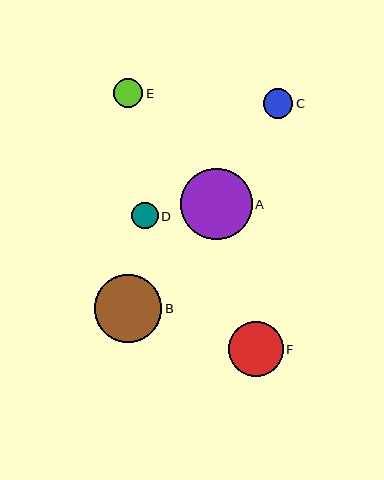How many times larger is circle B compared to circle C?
Circle B is approximately 2.3 times the size of circle C.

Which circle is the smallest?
Circle D is the smallest with a size of approximately 27 pixels.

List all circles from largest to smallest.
From largest to smallest: A, B, F, C, E, D.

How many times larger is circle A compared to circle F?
Circle A is approximately 1.3 times the size of circle F.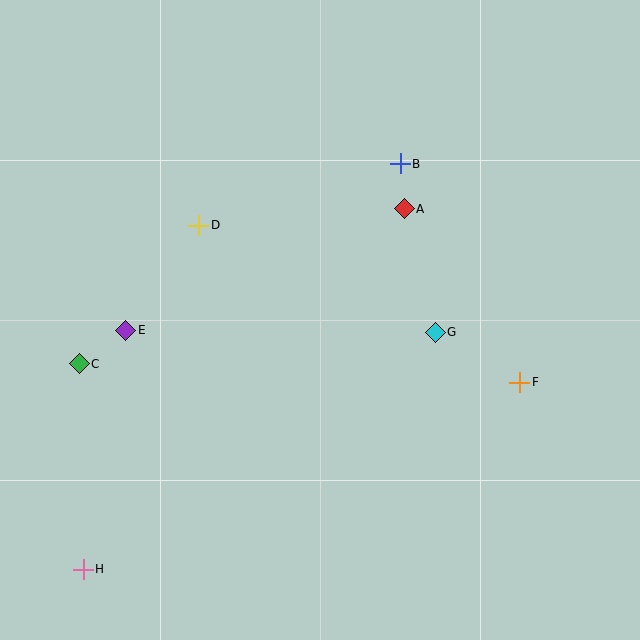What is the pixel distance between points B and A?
The distance between B and A is 45 pixels.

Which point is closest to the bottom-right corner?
Point F is closest to the bottom-right corner.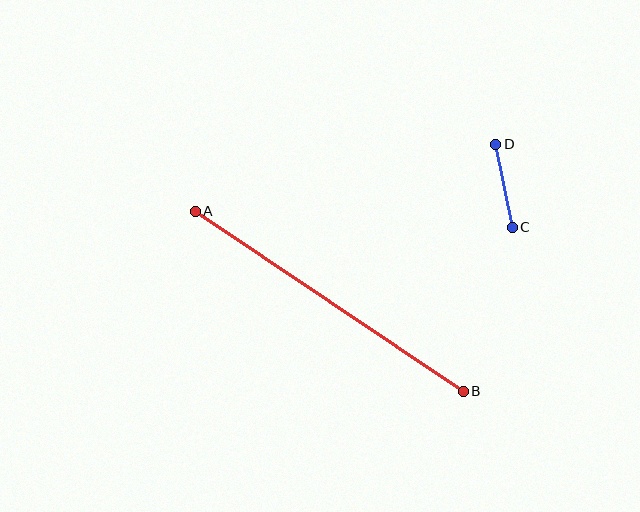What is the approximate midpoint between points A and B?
The midpoint is at approximately (329, 301) pixels.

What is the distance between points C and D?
The distance is approximately 85 pixels.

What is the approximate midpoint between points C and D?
The midpoint is at approximately (504, 186) pixels.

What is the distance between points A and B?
The distance is approximately 323 pixels.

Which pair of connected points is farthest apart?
Points A and B are farthest apart.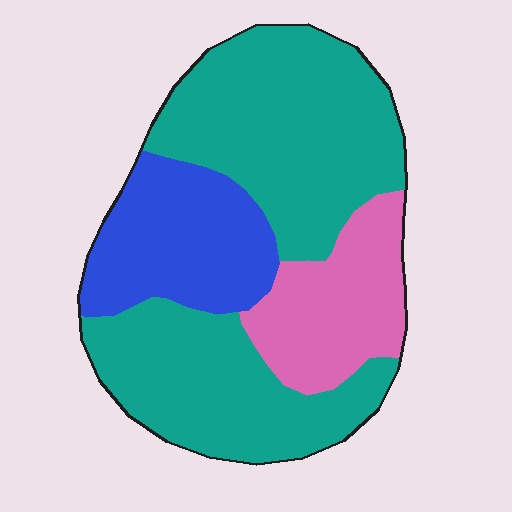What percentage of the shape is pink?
Pink takes up about one sixth (1/6) of the shape.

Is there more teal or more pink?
Teal.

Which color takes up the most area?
Teal, at roughly 60%.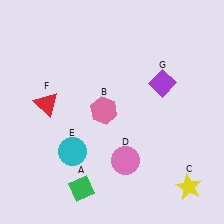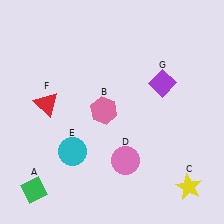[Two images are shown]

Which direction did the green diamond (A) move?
The green diamond (A) moved left.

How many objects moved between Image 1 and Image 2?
1 object moved between the two images.